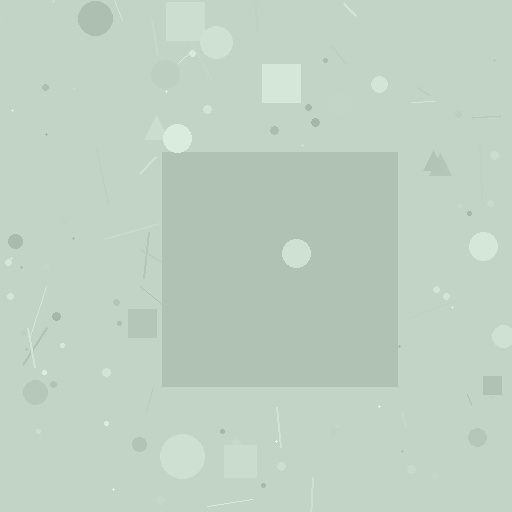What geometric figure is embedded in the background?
A square is embedded in the background.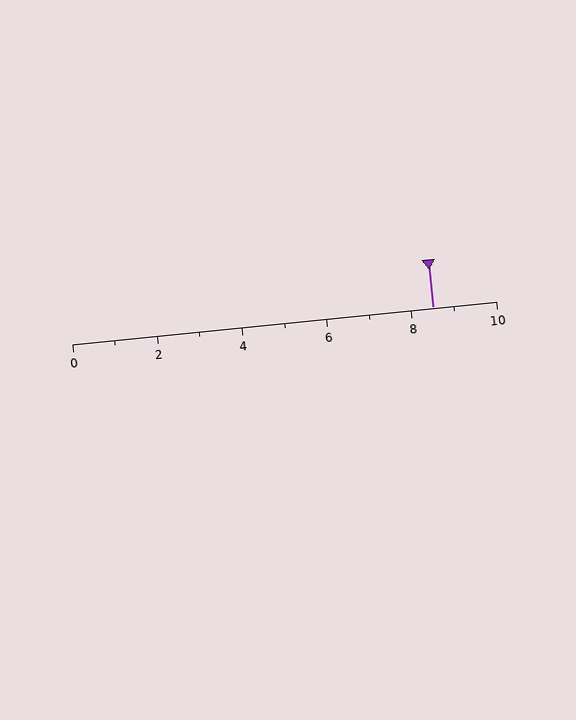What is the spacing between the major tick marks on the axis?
The major ticks are spaced 2 apart.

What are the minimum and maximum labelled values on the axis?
The axis runs from 0 to 10.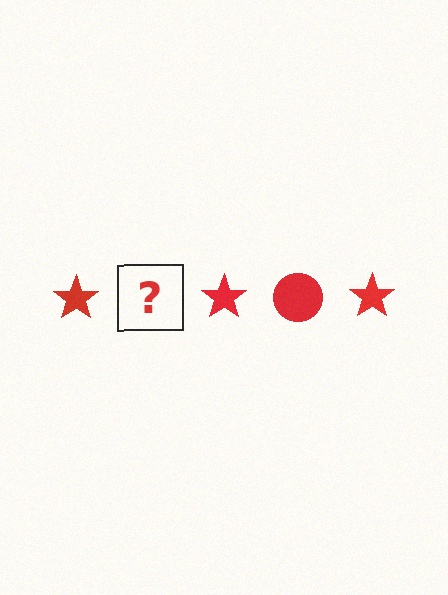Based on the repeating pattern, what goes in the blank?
The blank should be a red circle.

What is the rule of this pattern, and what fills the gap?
The rule is that the pattern cycles through star, circle shapes in red. The gap should be filled with a red circle.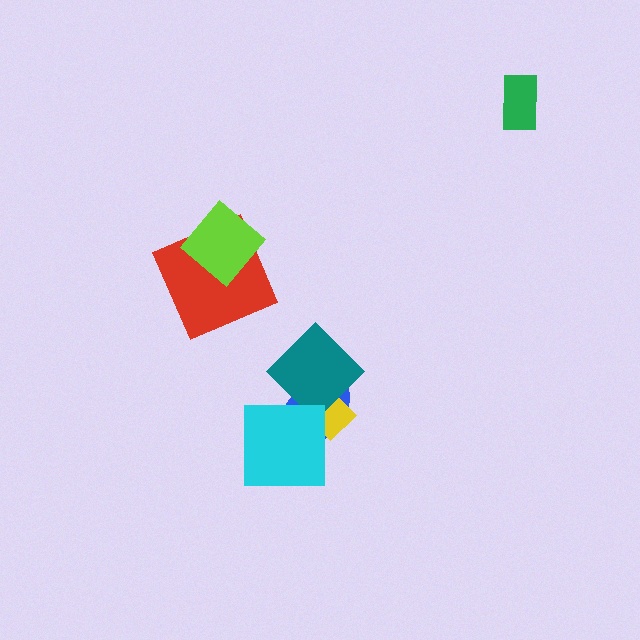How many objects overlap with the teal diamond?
3 objects overlap with the teal diamond.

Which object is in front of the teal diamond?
The cyan square is in front of the teal diamond.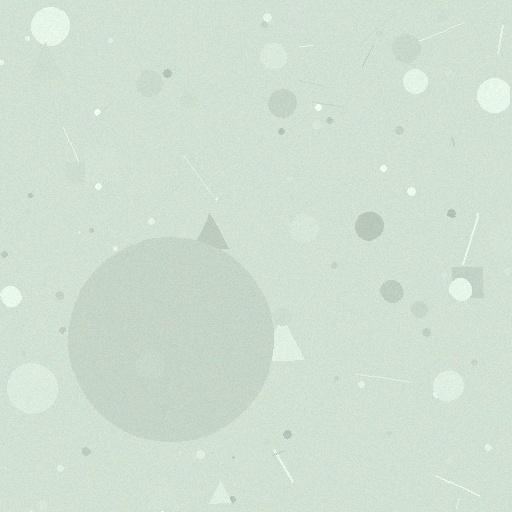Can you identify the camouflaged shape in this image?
The camouflaged shape is a circle.